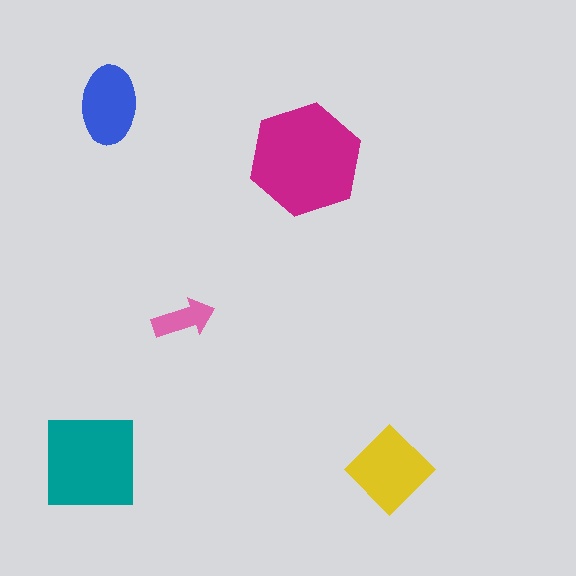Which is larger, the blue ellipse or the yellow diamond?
The yellow diamond.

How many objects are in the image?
There are 5 objects in the image.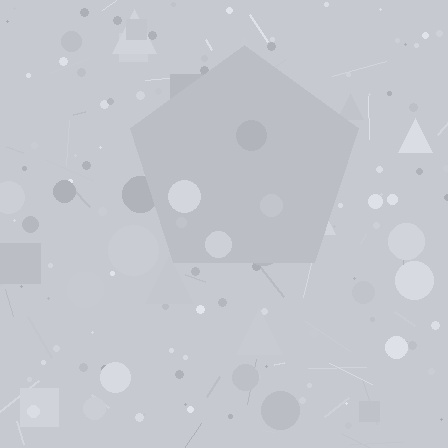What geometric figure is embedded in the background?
A pentagon is embedded in the background.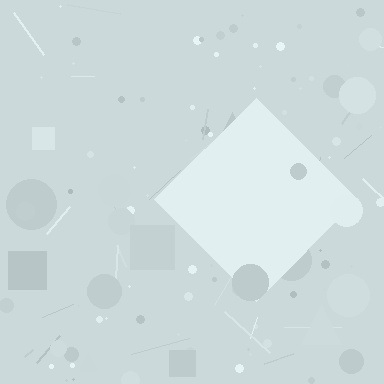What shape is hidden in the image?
A diamond is hidden in the image.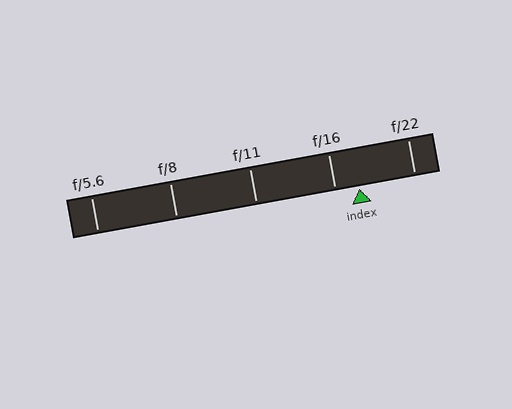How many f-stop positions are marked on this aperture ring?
There are 5 f-stop positions marked.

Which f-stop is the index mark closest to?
The index mark is closest to f/16.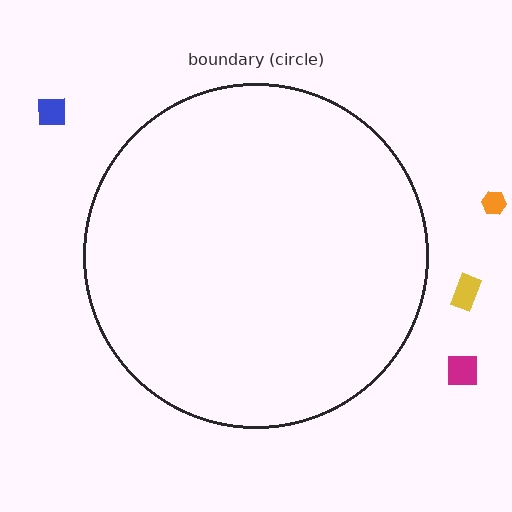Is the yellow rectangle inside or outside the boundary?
Outside.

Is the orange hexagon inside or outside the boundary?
Outside.